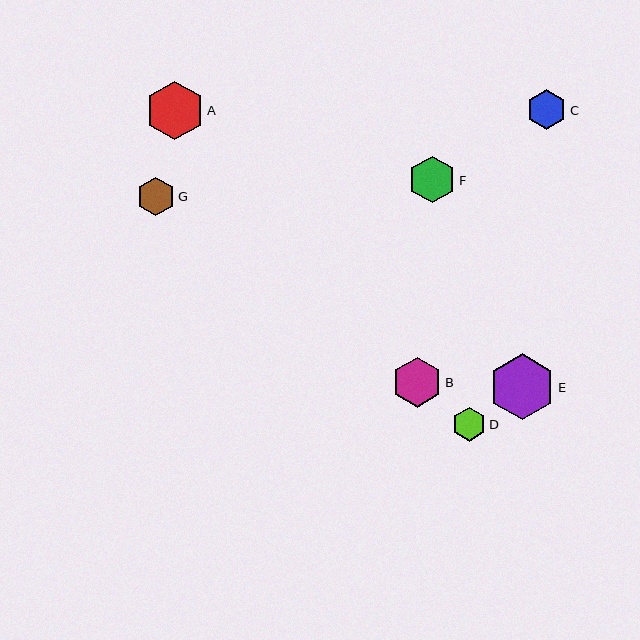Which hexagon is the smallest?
Hexagon D is the smallest with a size of approximately 34 pixels.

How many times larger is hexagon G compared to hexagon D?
Hexagon G is approximately 1.1 times the size of hexagon D.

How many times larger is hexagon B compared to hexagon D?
Hexagon B is approximately 1.5 times the size of hexagon D.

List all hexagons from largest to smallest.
From largest to smallest: E, A, B, F, C, G, D.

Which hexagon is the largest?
Hexagon E is the largest with a size of approximately 66 pixels.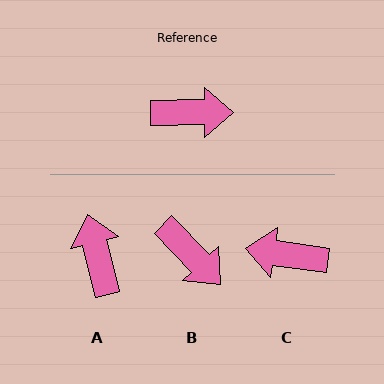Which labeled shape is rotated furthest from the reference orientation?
C, about 171 degrees away.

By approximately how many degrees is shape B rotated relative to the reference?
Approximately 46 degrees clockwise.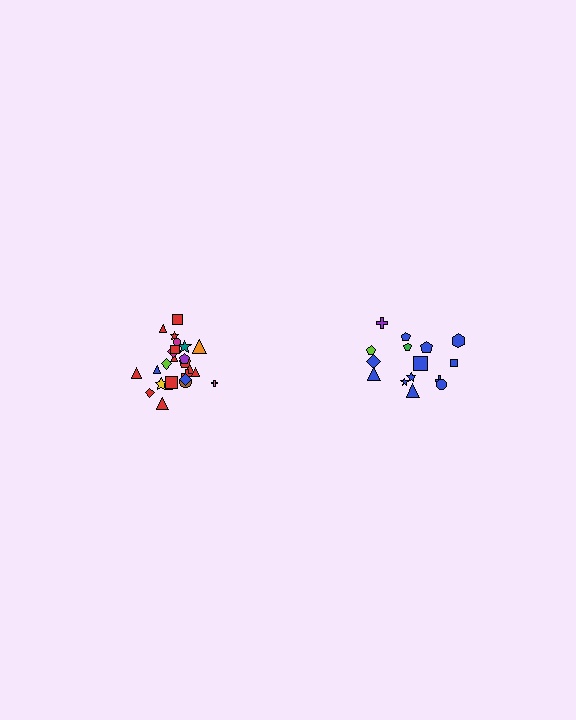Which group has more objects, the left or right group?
The left group.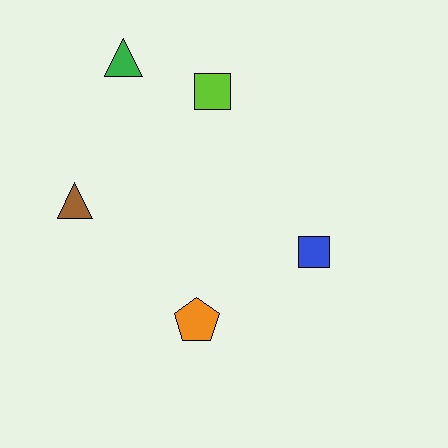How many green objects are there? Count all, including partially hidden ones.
There is 1 green object.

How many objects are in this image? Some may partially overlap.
There are 5 objects.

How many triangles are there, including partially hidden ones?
There are 2 triangles.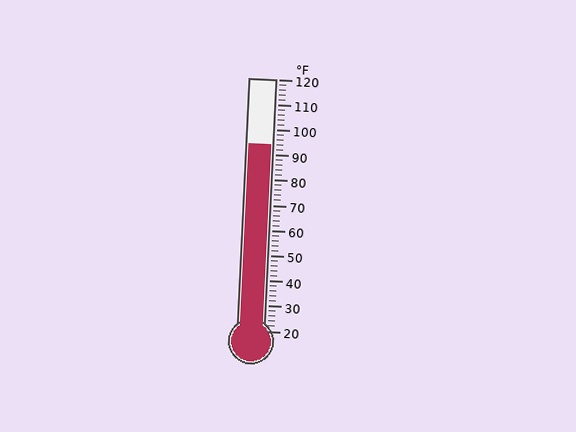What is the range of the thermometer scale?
The thermometer scale ranges from 20°F to 120°F.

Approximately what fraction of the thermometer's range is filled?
The thermometer is filled to approximately 75% of its range.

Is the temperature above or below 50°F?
The temperature is above 50°F.